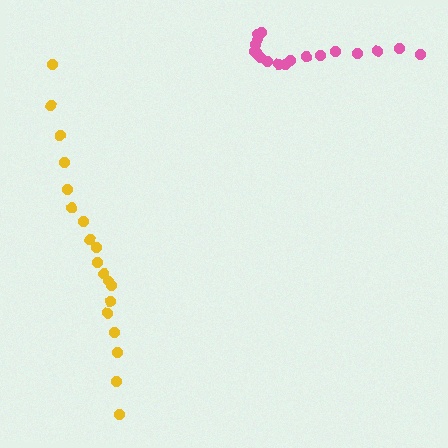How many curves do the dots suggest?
There are 2 distinct paths.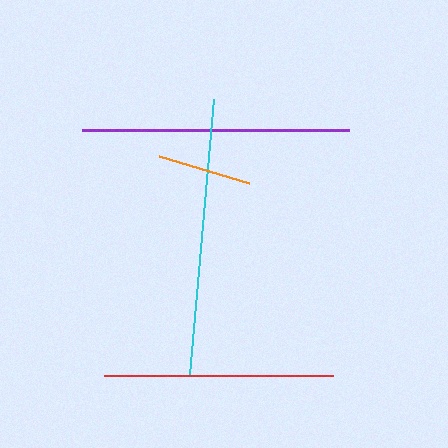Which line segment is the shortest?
The orange line is the shortest at approximately 94 pixels.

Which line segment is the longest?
The cyan line is the longest at approximately 276 pixels.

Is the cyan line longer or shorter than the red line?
The cyan line is longer than the red line.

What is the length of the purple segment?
The purple segment is approximately 267 pixels long.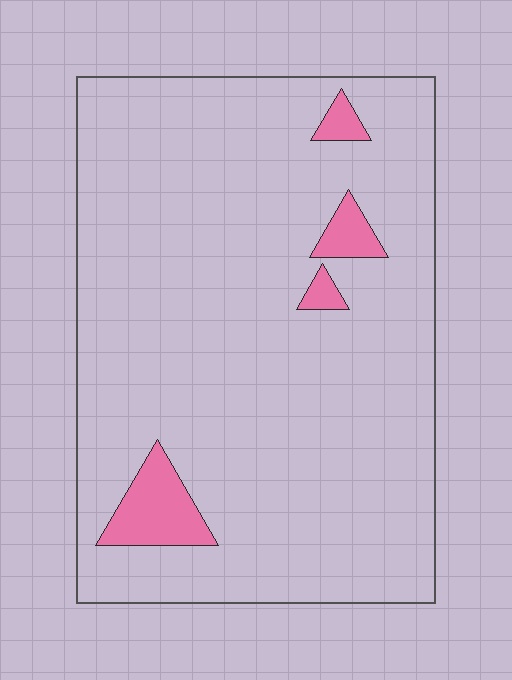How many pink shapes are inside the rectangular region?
4.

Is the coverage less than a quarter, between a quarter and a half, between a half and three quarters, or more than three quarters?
Less than a quarter.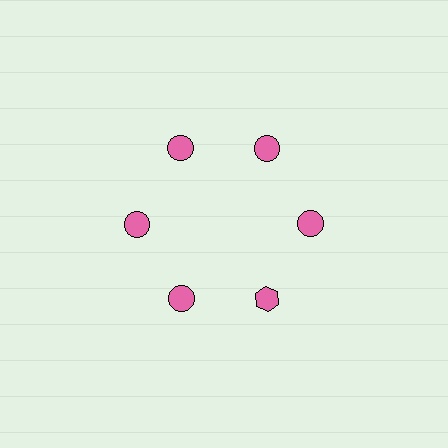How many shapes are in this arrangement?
There are 6 shapes arranged in a ring pattern.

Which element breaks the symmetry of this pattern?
The pink hexagon at roughly the 5 o'clock position breaks the symmetry. All other shapes are pink circles.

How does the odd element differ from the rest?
It has a different shape: hexagon instead of circle.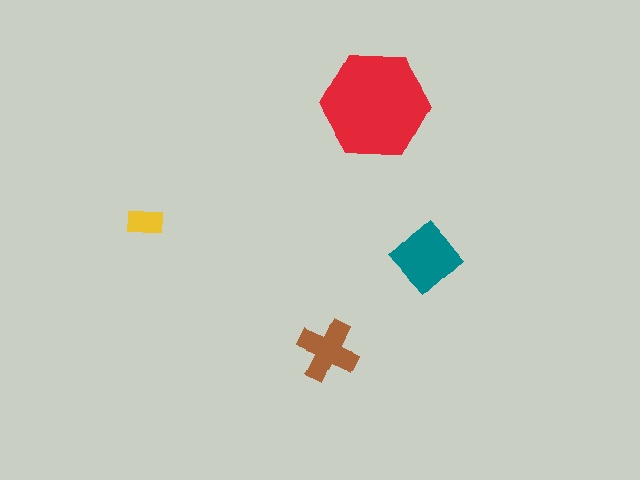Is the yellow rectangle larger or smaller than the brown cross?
Smaller.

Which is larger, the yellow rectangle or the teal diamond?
The teal diamond.